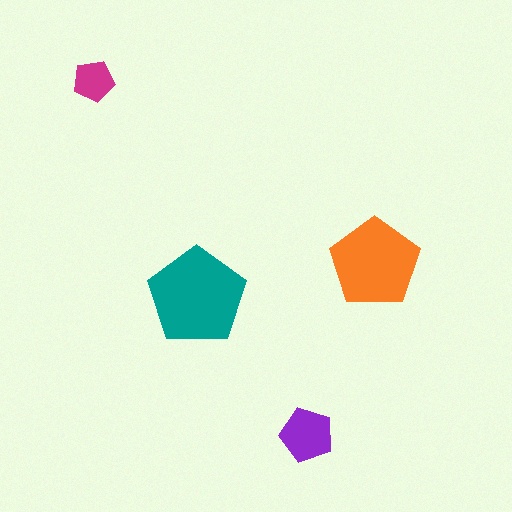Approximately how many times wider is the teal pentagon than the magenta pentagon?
About 2.5 times wider.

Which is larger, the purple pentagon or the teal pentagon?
The teal one.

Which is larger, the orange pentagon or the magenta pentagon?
The orange one.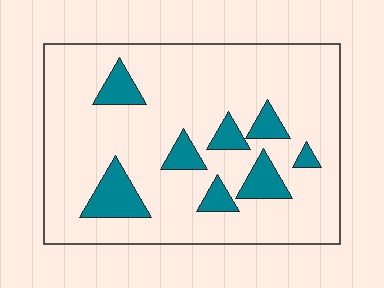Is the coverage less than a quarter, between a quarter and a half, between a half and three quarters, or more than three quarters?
Less than a quarter.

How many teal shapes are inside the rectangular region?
8.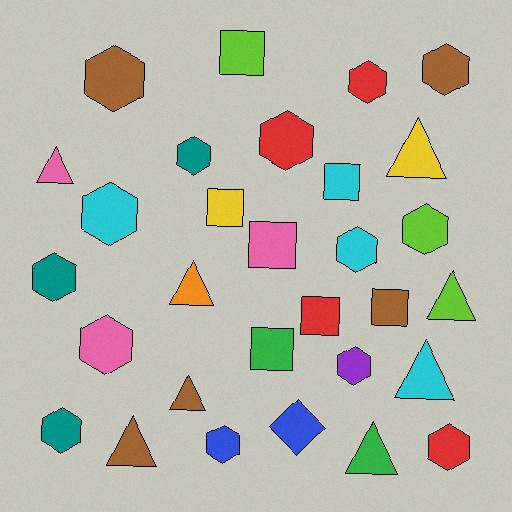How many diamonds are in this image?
There is 1 diamond.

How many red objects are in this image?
There are 4 red objects.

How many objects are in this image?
There are 30 objects.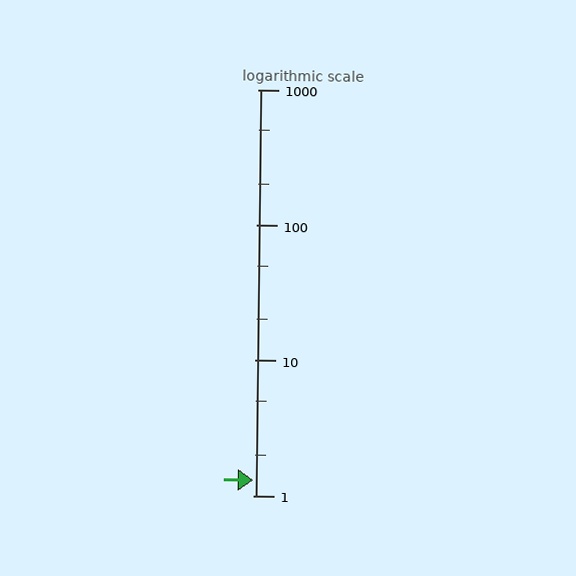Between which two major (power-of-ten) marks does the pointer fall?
The pointer is between 1 and 10.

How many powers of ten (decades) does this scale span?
The scale spans 3 decades, from 1 to 1000.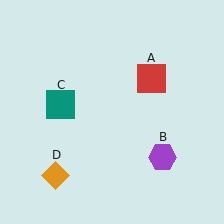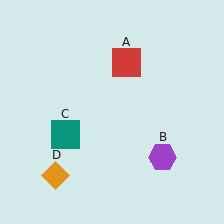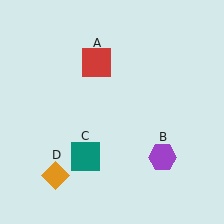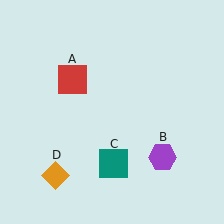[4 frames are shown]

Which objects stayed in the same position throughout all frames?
Purple hexagon (object B) and orange diamond (object D) remained stationary.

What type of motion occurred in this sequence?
The red square (object A), teal square (object C) rotated counterclockwise around the center of the scene.